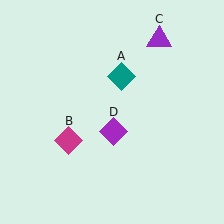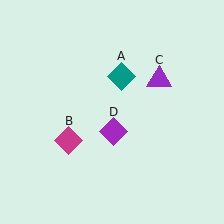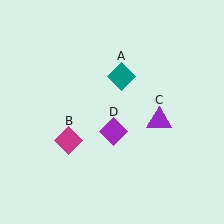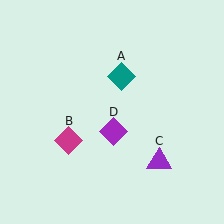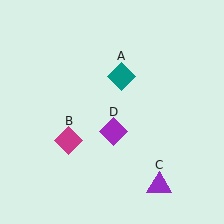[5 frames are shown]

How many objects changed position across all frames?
1 object changed position: purple triangle (object C).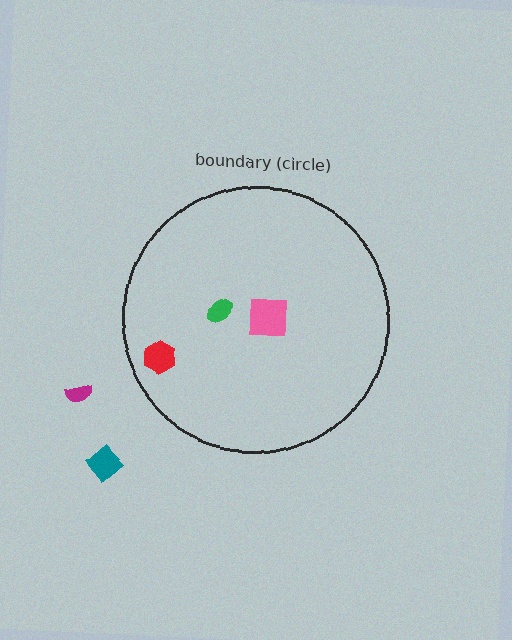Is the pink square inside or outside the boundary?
Inside.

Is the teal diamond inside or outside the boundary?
Outside.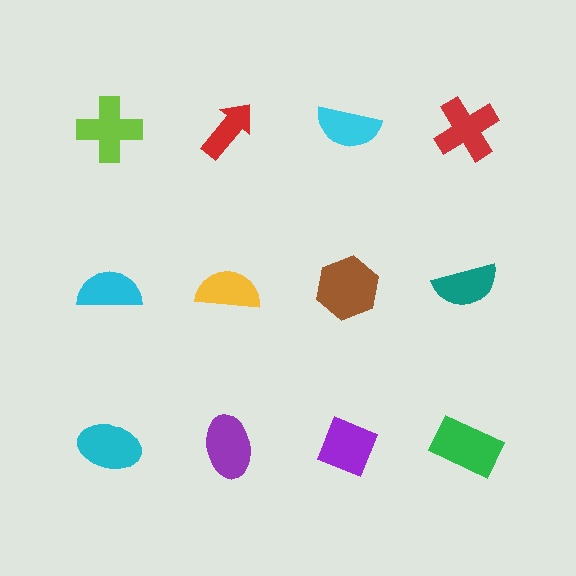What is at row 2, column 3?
A brown hexagon.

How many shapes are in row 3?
4 shapes.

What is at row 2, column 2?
A yellow semicircle.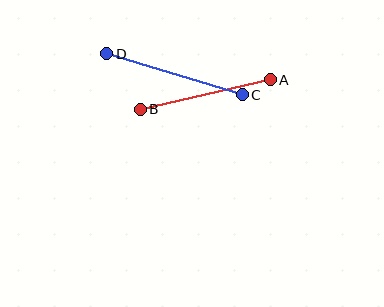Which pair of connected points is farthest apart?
Points C and D are farthest apart.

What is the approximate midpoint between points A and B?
The midpoint is at approximately (205, 95) pixels.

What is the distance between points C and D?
The distance is approximately 141 pixels.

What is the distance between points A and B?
The distance is approximately 133 pixels.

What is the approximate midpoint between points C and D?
The midpoint is at approximately (175, 74) pixels.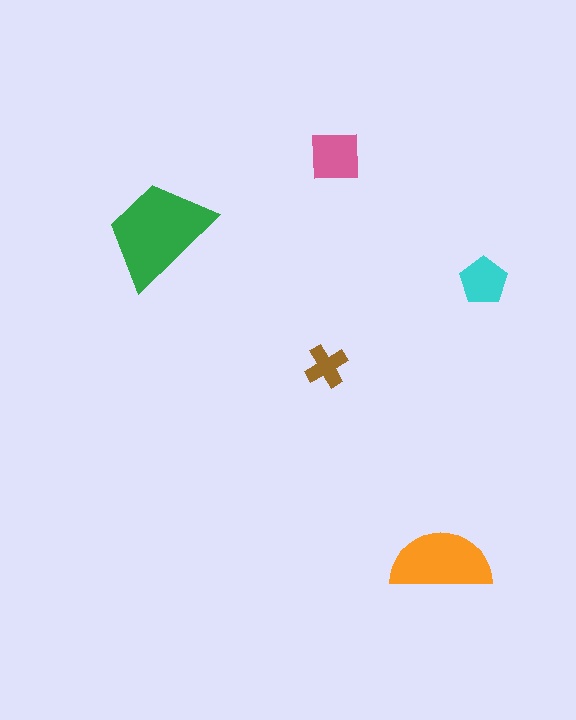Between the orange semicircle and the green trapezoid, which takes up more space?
The green trapezoid.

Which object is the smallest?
The brown cross.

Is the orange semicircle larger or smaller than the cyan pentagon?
Larger.